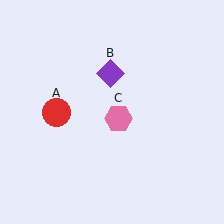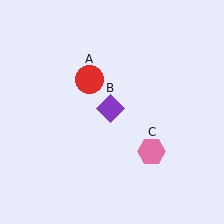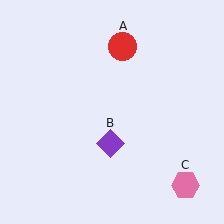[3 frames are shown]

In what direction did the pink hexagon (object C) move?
The pink hexagon (object C) moved down and to the right.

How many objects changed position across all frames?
3 objects changed position: red circle (object A), purple diamond (object B), pink hexagon (object C).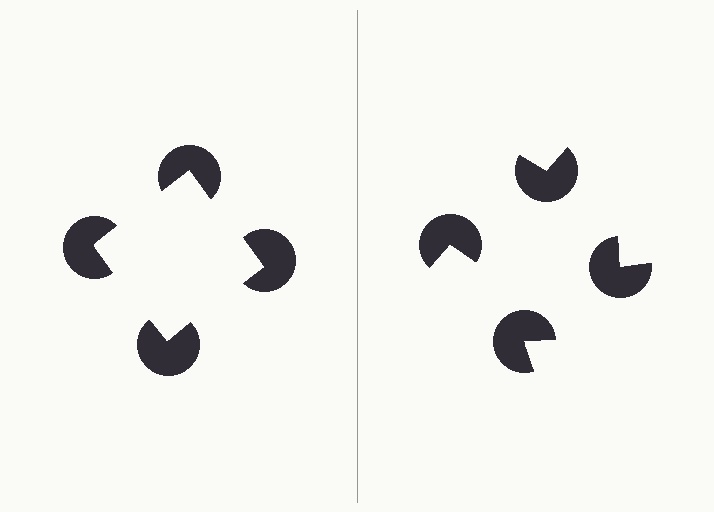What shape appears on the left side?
An illusory square.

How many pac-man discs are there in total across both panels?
8 — 4 on each side.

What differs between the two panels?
The pac-man discs are positioned identically on both sides; only the wedge orientations differ. On the left they align to a square; on the right they are misaligned.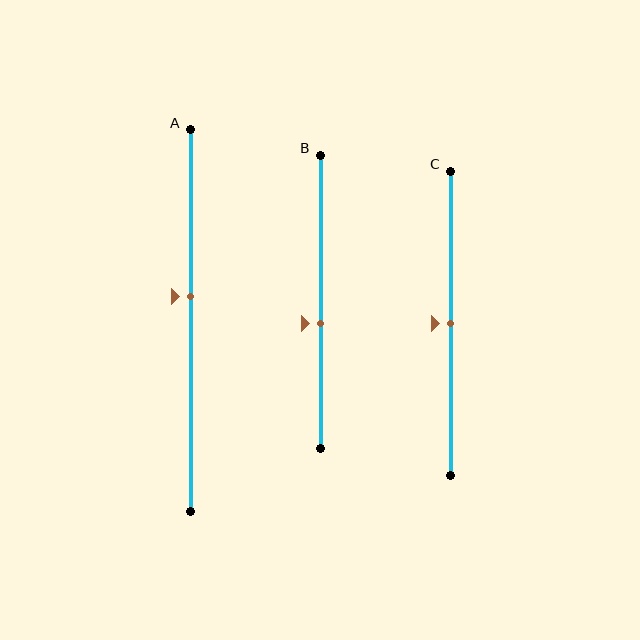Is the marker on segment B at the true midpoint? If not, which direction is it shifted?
No, the marker on segment B is shifted downward by about 8% of the segment length.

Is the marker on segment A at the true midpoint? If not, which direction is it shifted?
No, the marker on segment A is shifted upward by about 6% of the segment length.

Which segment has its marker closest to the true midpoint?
Segment C has its marker closest to the true midpoint.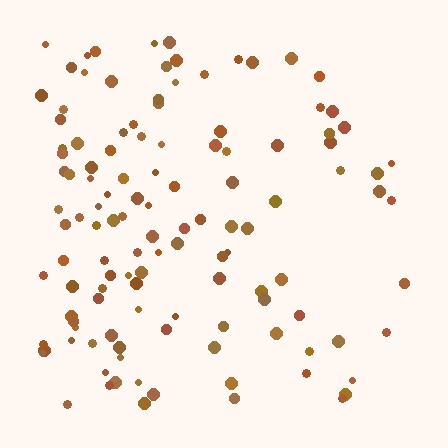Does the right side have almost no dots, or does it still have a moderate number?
Still a moderate number, just noticeably fewer than the left.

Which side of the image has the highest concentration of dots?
The left.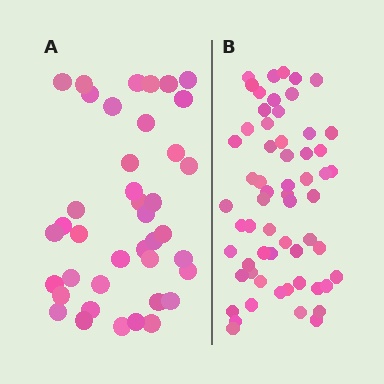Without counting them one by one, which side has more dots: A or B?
Region B (the right region) has more dots.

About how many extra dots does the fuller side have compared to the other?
Region B has approximately 20 more dots than region A.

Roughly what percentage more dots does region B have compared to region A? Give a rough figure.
About 50% more.